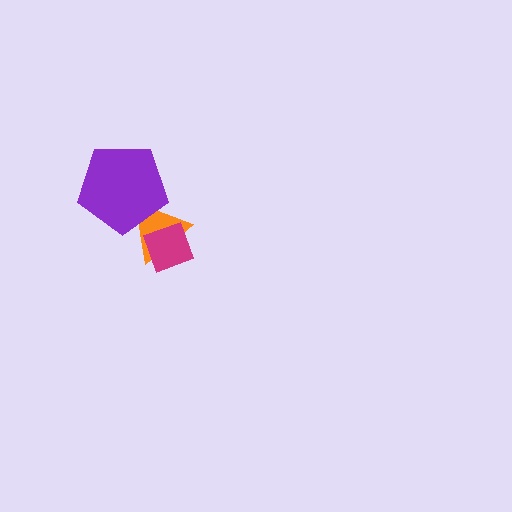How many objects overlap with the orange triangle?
2 objects overlap with the orange triangle.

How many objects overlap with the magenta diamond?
1 object overlaps with the magenta diamond.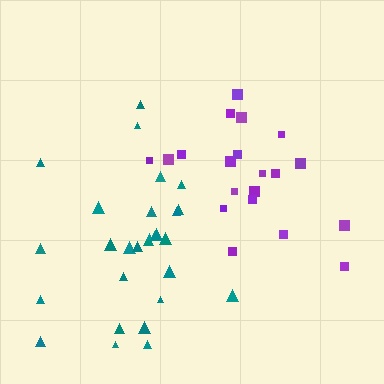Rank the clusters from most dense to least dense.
teal, purple.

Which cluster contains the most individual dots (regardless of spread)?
Teal (28).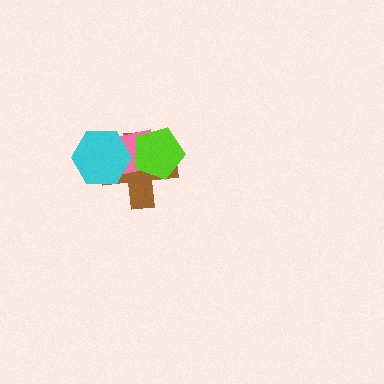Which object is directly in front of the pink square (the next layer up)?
The cyan hexagon is directly in front of the pink square.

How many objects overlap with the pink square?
3 objects overlap with the pink square.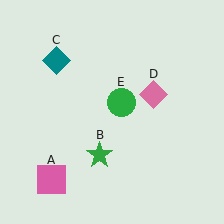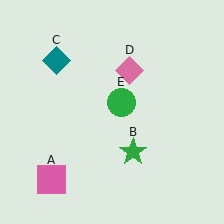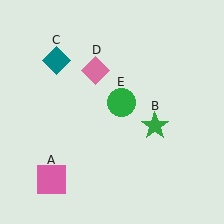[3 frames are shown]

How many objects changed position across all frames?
2 objects changed position: green star (object B), pink diamond (object D).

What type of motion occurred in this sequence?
The green star (object B), pink diamond (object D) rotated counterclockwise around the center of the scene.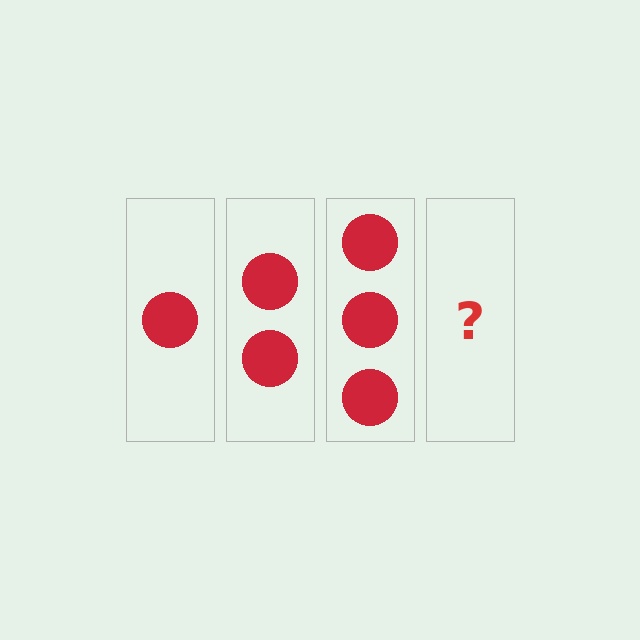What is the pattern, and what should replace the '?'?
The pattern is that each step adds one more circle. The '?' should be 4 circles.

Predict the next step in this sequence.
The next step is 4 circles.